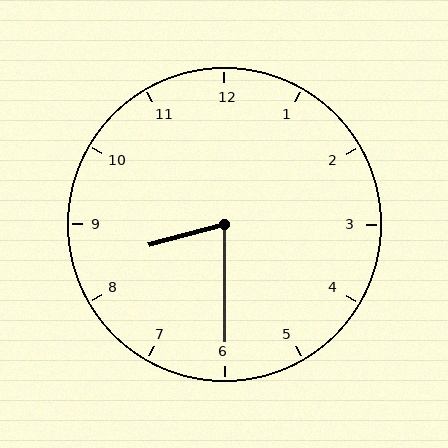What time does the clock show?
8:30.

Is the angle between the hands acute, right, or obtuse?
It is acute.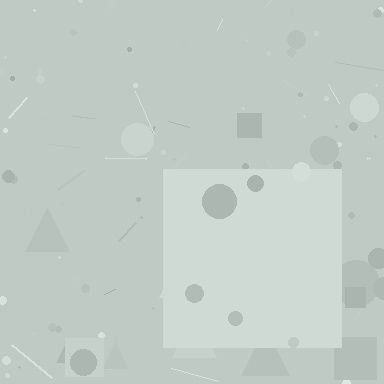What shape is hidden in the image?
A square is hidden in the image.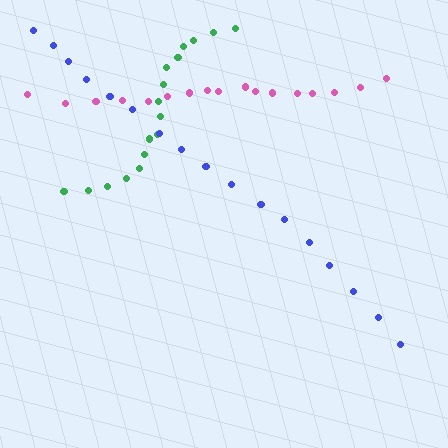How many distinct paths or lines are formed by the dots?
There are 3 distinct paths.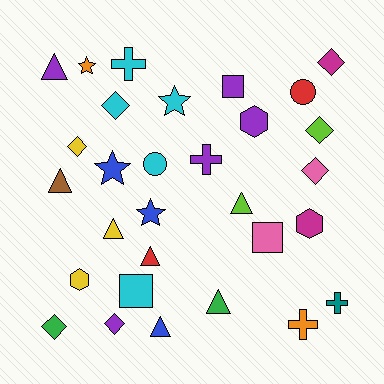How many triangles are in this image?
There are 7 triangles.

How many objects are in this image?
There are 30 objects.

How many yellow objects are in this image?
There are 3 yellow objects.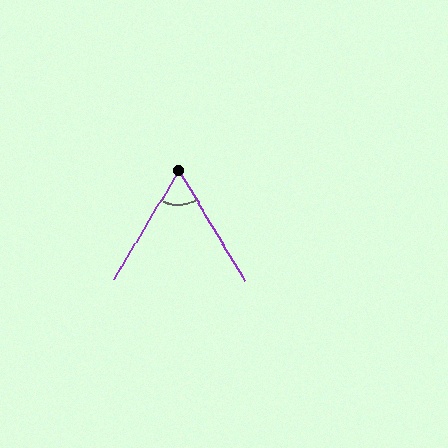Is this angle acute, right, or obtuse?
It is acute.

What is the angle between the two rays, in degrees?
Approximately 62 degrees.